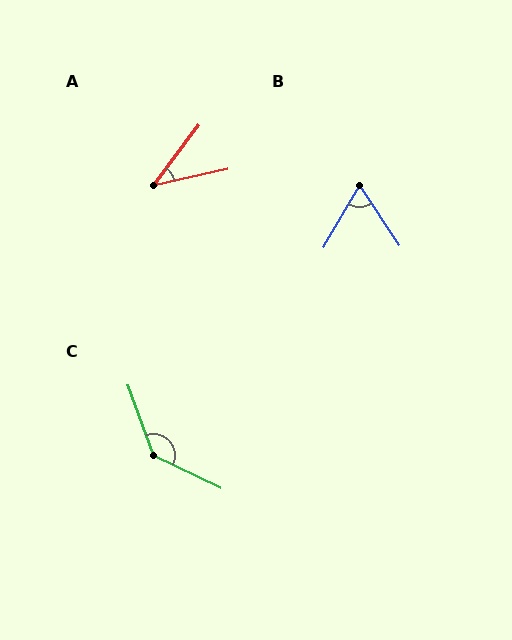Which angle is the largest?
C, at approximately 136 degrees.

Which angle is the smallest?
A, at approximately 41 degrees.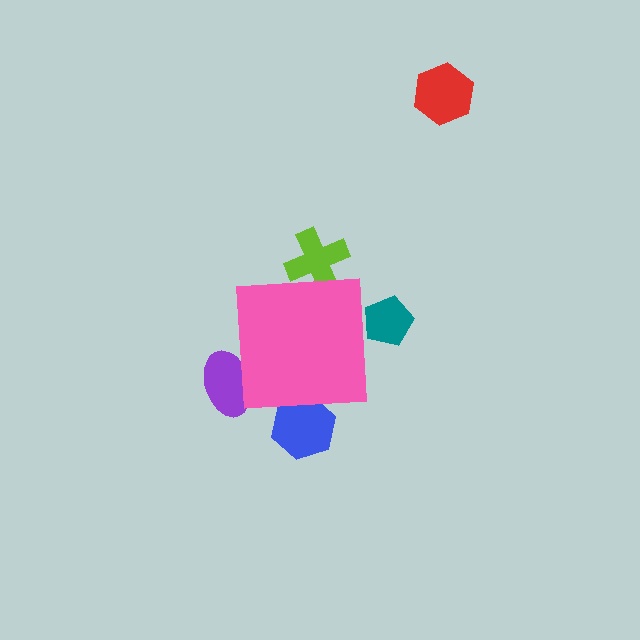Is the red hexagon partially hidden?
No, the red hexagon is fully visible.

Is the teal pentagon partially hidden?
Yes, the teal pentagon is partially hidden behind the pink square.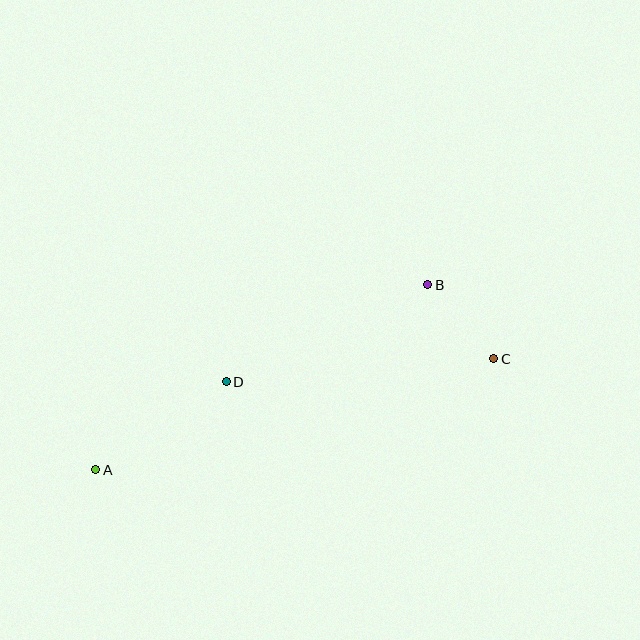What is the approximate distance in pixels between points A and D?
The distance between A and D is approximately 157 pixels.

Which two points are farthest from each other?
Points A and C are farthest from each other.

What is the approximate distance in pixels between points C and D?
The distance between C and D is approximately 268 pixels.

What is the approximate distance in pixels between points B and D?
The distance between B and D is approximately 223 pixels.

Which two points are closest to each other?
Points B and C are closest to each other.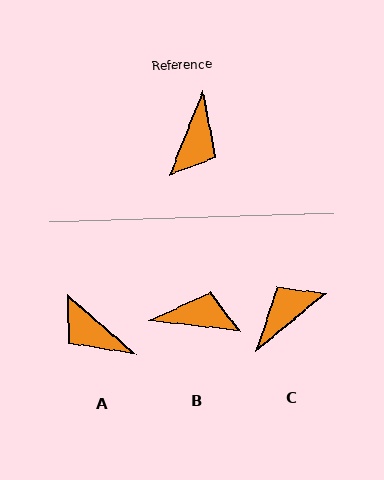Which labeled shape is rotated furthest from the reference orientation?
C, about 152 degrees away.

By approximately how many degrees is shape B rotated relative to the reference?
Approximately 105 degrees counter-clockwise.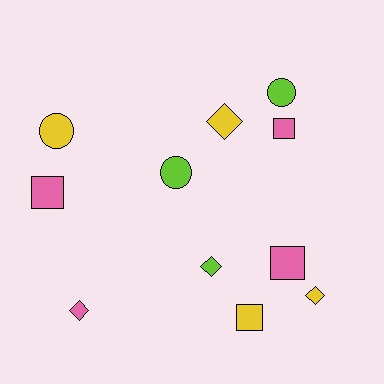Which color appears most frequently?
Yellow, with 4 objects.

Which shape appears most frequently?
Diamond, with 4 objects.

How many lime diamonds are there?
There is 1 lime diamond.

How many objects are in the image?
There are 11 objects.